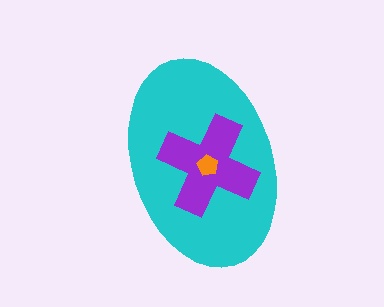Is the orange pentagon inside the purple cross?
Yes.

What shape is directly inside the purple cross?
The orange pentagon.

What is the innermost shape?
The orange pentagon.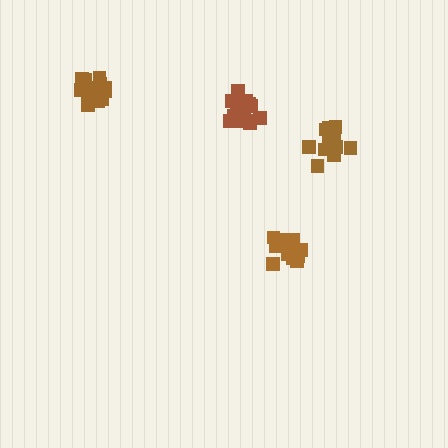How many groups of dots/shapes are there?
There are 4 groups.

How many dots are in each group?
Group 1: 18 dots, Group 2: 16 dots, Group 3: 14 dots, Group 4: 17 dots (65 total).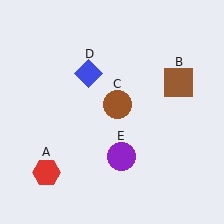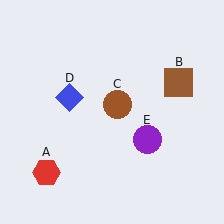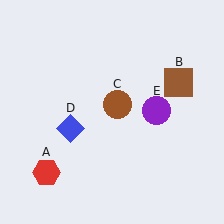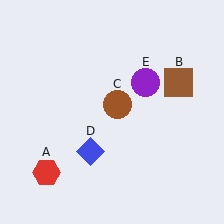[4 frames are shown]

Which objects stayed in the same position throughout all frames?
Red hexagon (object A) and brown square (object B) and brown circle (object C) remained stationary.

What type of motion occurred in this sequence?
The blue diamond (object D), purple circle (object E) rotated counterclockwise around the center of the scene.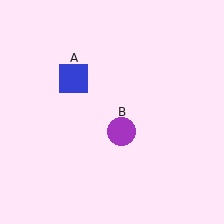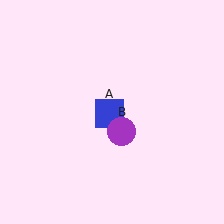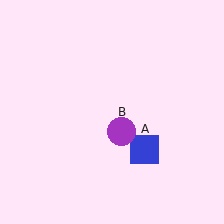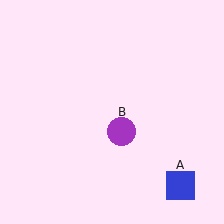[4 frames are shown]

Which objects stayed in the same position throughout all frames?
Purple circle (object B) remained stationary.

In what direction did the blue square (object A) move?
The blue square (object A) moved down and to the right.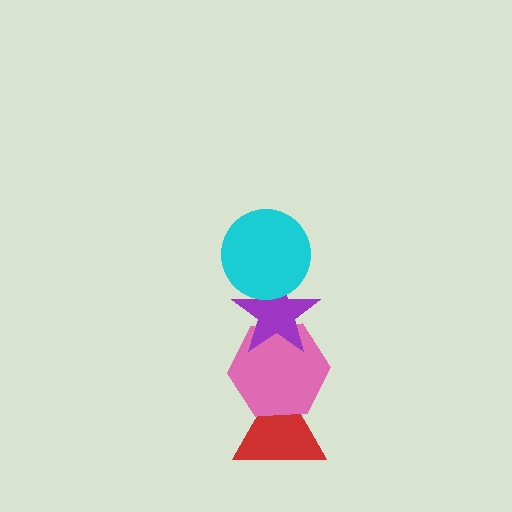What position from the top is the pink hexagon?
The pink hexagon is 3rd from the top.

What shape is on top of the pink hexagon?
The purple star is on top of the pink hexagon.